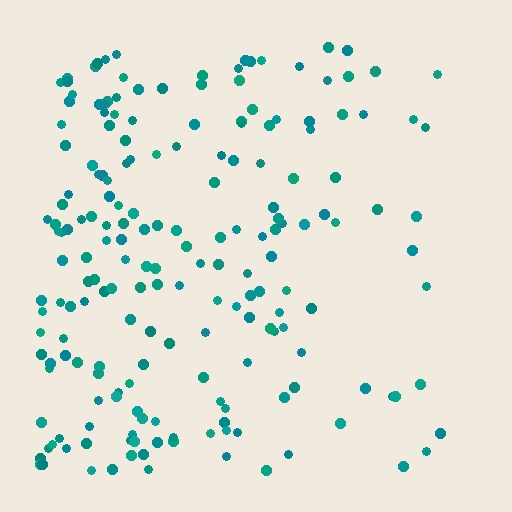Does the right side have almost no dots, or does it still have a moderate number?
Still a moderate number, just noticeably fewer than the left.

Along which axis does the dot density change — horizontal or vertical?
Horizontal.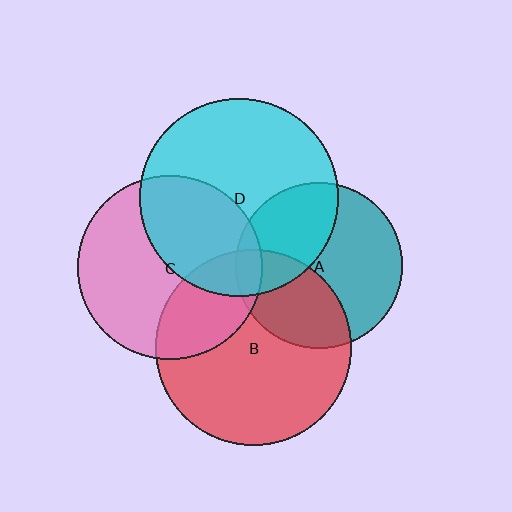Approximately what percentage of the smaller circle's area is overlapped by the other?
Approximately 15%.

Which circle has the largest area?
Circle D (cyan).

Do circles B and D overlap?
Yes.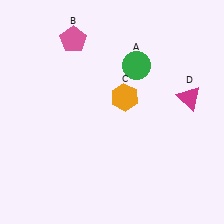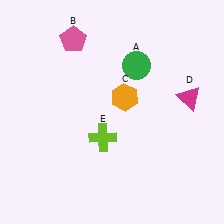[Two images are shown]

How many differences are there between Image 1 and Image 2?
There is 1 difference between the two images.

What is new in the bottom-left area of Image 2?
A lime cross (E) was added in the bottom-left area of Image 2.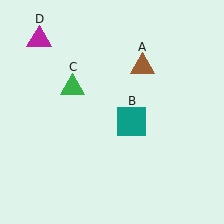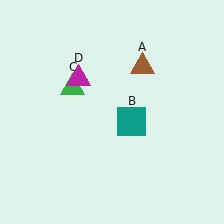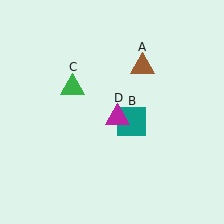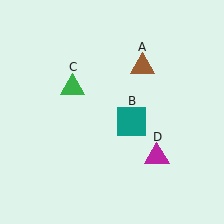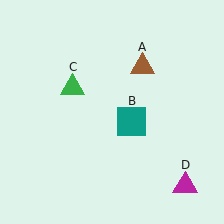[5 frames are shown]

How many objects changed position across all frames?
1 object changed position: magenta triangle (object D).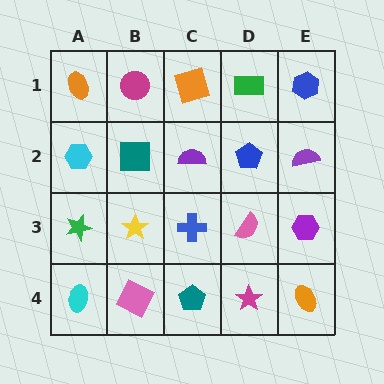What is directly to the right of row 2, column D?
A purple semicircle.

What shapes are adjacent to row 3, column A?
A cyan hexagon (row 2, column A), a cyan ellipse (row 4, column A), a yellow star (row 3, column B).